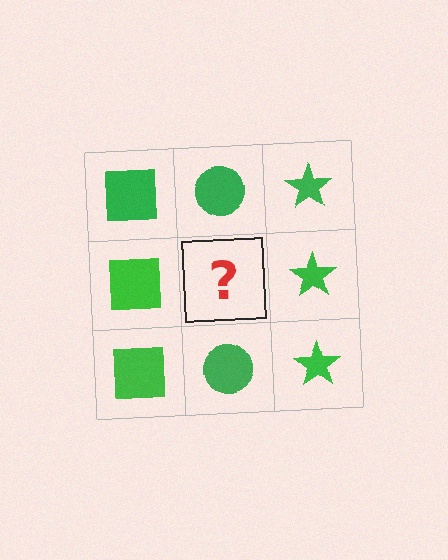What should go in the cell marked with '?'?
The missing cell should contain a green circle.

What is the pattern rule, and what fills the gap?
The rule is that each column has a consistent shape. The gap should be filled with a green circle.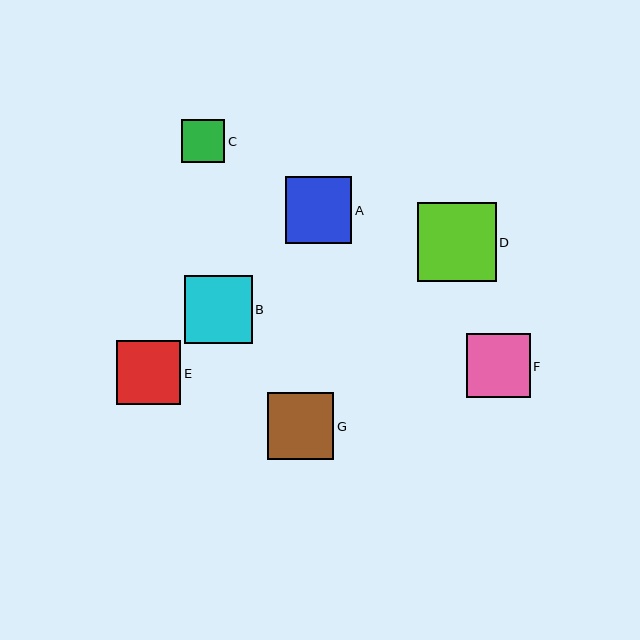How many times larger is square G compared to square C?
Square G is approximately 1.5 times the size of square C.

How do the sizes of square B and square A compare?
Square B and square A are approximately the same size.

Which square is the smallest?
Square C is the smallest with a size of approximately 43 pixels.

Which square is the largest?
Square D is the largest with a size of approximately 79 pixels.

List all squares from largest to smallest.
From largest to smallest: D, B, G, A, F, E, C.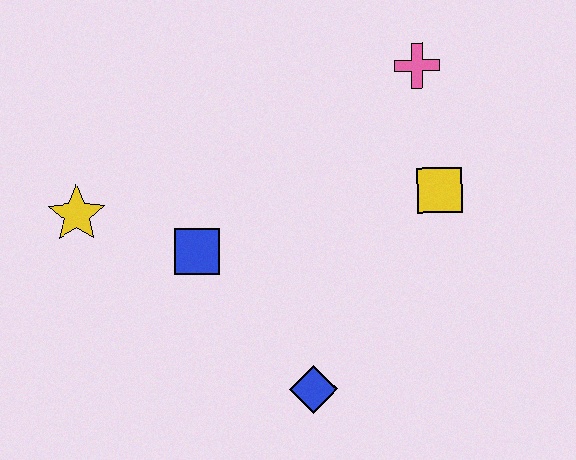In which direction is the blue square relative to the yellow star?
The blue square is to the right of the yellow star.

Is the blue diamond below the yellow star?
Yes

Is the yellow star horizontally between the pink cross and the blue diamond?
No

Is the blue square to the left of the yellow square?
Yes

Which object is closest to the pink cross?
The yellow square is closest to the pink cross.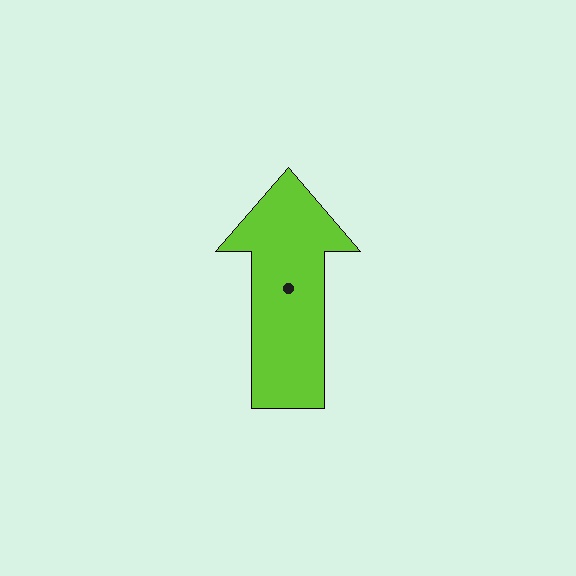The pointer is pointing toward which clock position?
Roughly 12 o'clock.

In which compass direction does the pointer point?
North.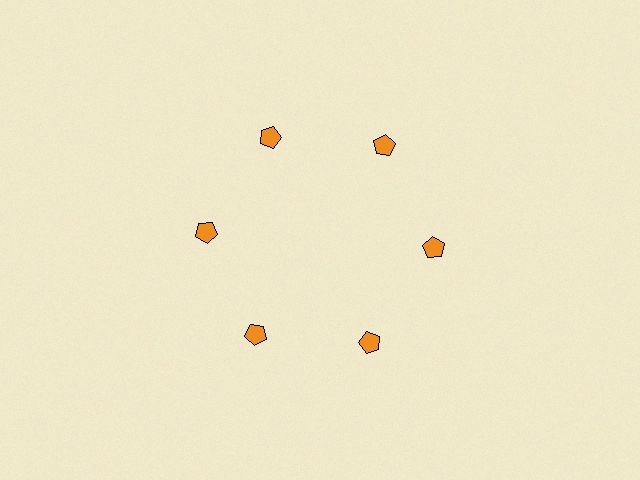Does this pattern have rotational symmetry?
Yes, this pattern has 6-fold rotational symmetry. It looks the same after rotating 60 degrees around the center.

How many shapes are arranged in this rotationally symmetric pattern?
There are 6 shapes, arranged in 6 groups of 1.